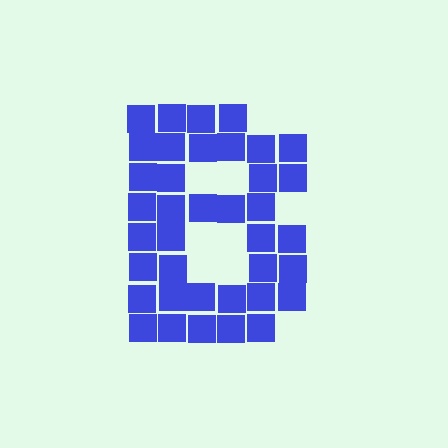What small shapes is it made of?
It is made of small squares.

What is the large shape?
The large shape is the letter B.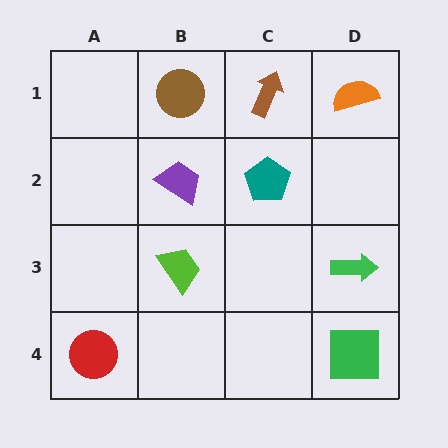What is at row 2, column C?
A teal pentagon.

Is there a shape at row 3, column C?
No, that cell is empty.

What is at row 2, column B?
A purple trapezoid.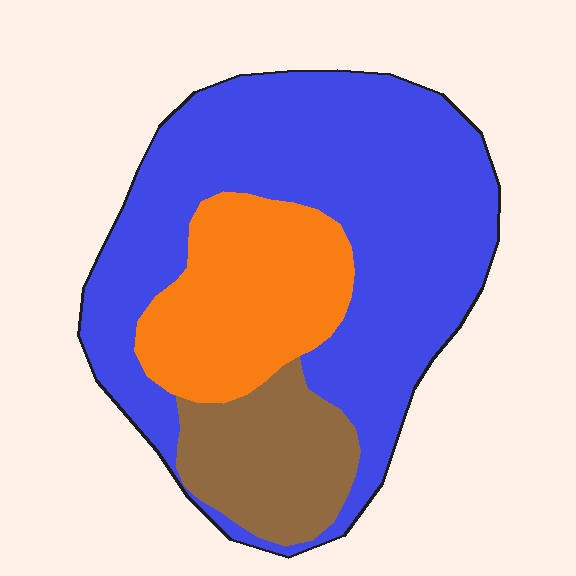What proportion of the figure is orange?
Orange covers about 20% of the figure.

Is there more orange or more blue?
Blue.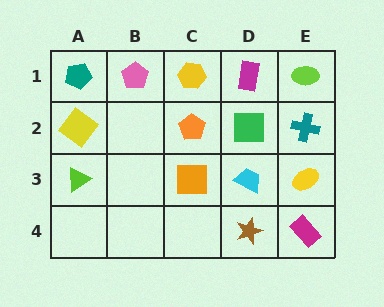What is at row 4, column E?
A magenta rectangle.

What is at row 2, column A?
A yellow diamond.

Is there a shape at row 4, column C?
No, that cell is empty.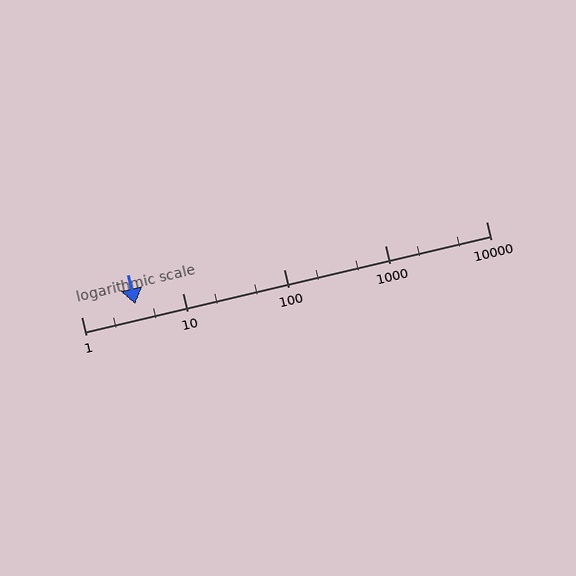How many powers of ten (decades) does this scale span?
The scale spans 4 decades, from 1 to 10000.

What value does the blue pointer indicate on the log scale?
The pointer indicates approximately 3.4.